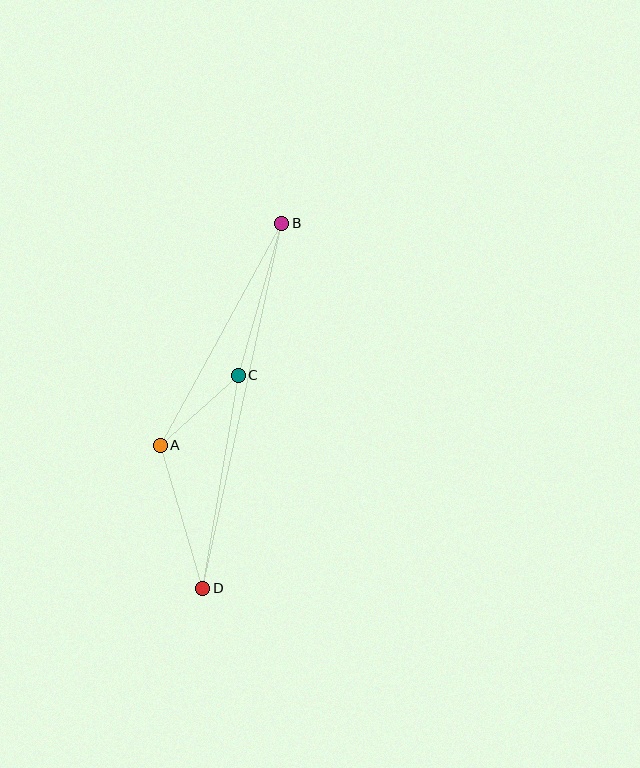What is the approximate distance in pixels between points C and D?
The distance between C and D is approximately 216 pixels.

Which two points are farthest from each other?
Points B and D are farthest from each other.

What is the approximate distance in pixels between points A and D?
The distance between A and D is approximately 149 pixels.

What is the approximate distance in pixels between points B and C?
The distance between B and C is approximately 158 pixels.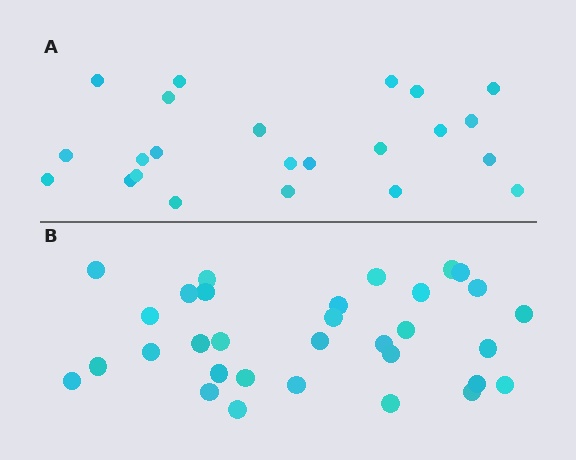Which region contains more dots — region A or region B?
Region B (the bottom region) has more dots.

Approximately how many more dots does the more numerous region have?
Region B has roughly 8 or so more dots than region A.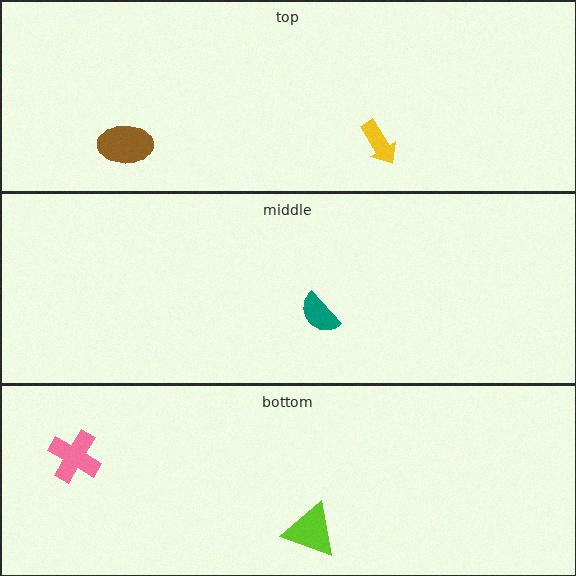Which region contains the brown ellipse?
The top region.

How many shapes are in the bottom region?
2.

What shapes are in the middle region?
The teal semicircle.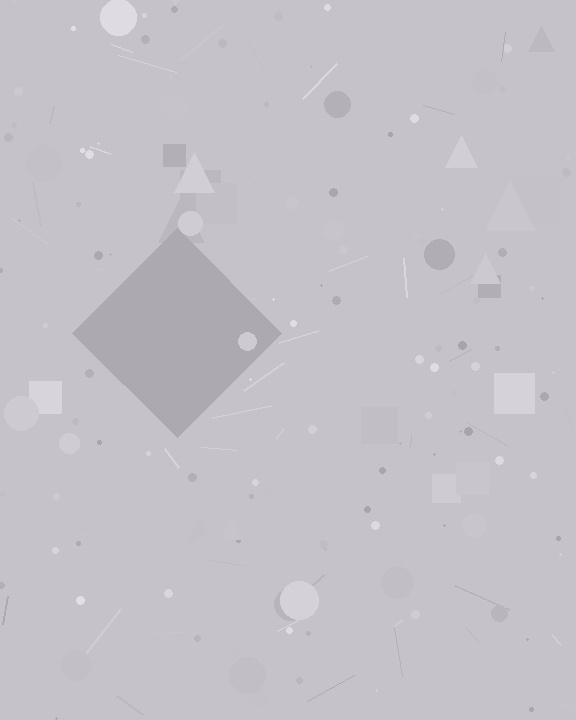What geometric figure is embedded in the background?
A diamond is embedded in the background.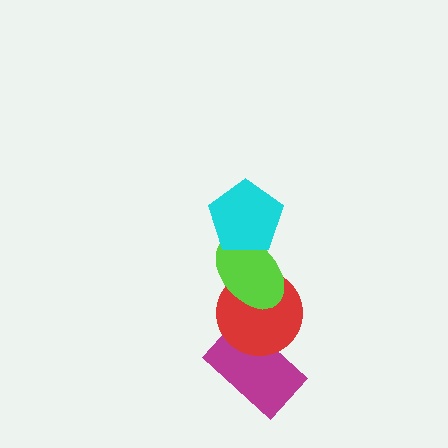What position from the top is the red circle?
The red circle is 3rd from the top.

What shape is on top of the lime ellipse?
The cyan pentagon is on top of the lime ellipse.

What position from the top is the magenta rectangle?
The magenta rectangle is 4th from the top.